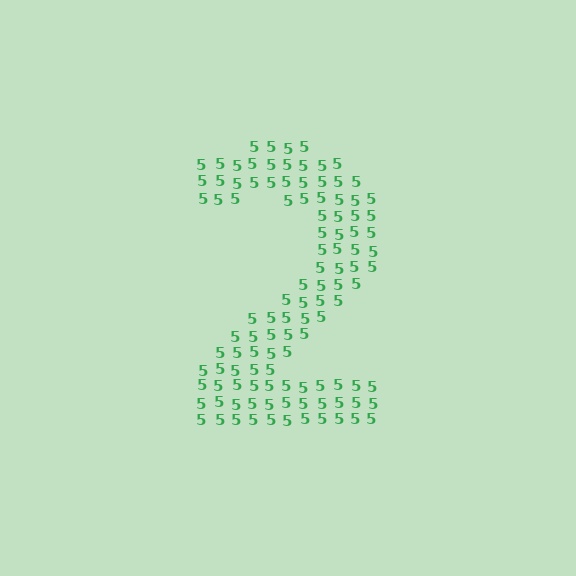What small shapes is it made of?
It is made of small digit 5's.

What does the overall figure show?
The overall figure shows the digit 2.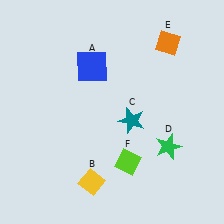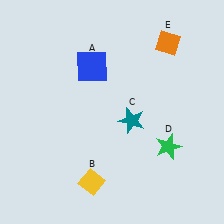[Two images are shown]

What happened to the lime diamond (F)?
The lime diamond (F) was removed in Image 2. It was in the bottom-right area of Image 1.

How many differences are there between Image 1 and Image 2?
There is 1 difference between the two images.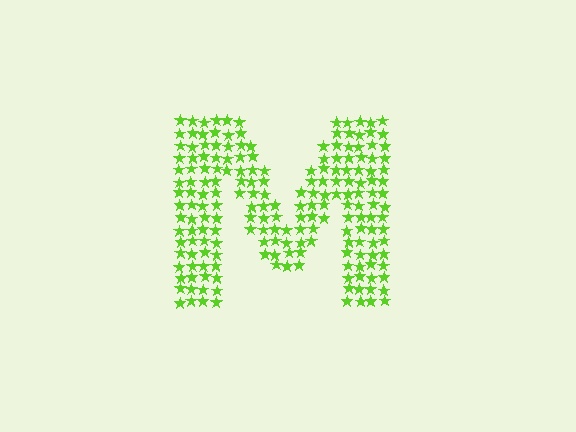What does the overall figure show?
The overall figure shows the letter M.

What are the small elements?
The small elements are stars.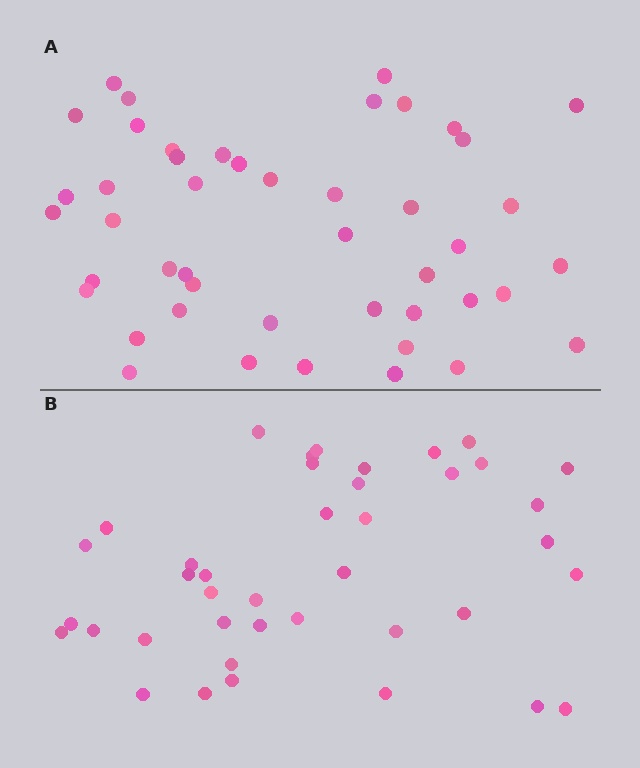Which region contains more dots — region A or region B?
Region A (the top region) has more dots.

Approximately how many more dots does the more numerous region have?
Region A has about 6 more dots than region B.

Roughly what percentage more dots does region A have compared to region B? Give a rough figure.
About 15% more.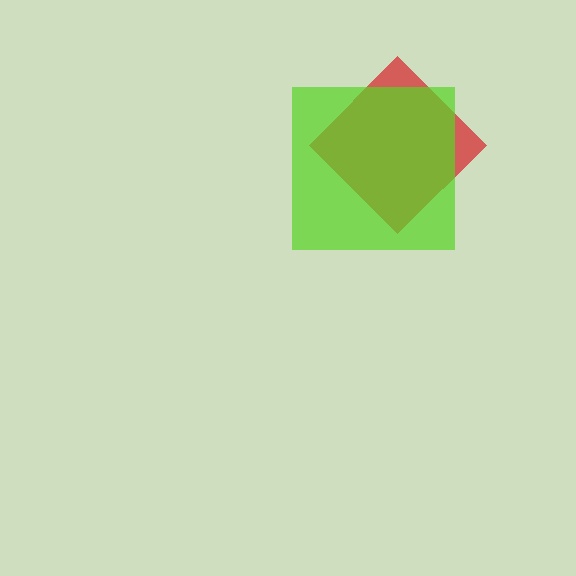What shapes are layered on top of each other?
The layered shapes are: a red diamond, a lime square.